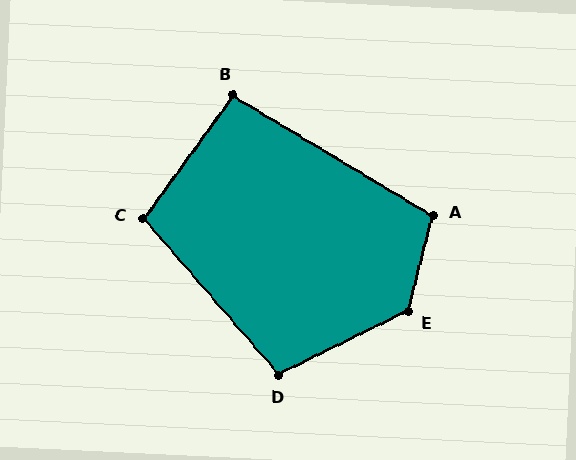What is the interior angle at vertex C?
Approximately 103 degrees (obtuse).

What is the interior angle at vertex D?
Approximately 105 degrees (obtuse).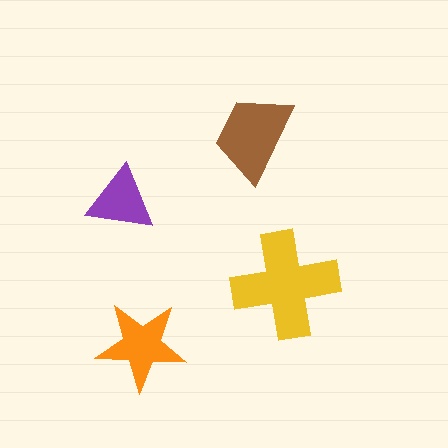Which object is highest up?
The brown trapezoid is topmost.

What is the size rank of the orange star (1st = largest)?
3rd.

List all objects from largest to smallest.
The yellow cross, the brown trapezoid, the orange star, the purple triangle.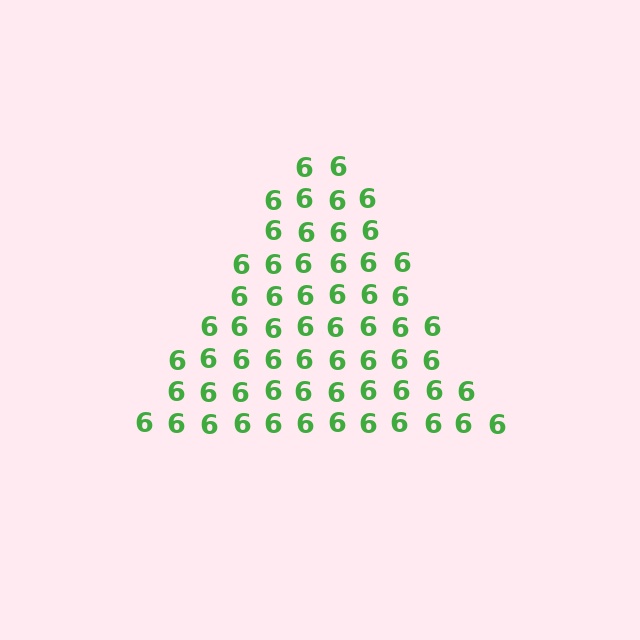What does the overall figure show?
The overall figure shows a triangle.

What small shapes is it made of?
It is made of small digit 6's.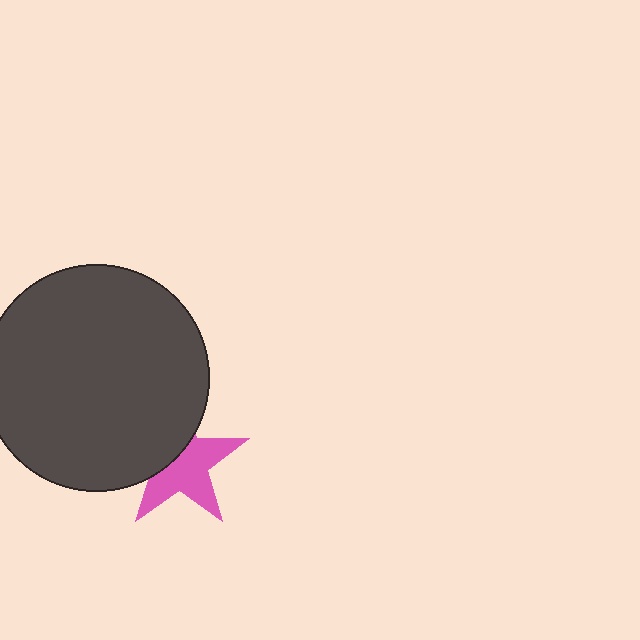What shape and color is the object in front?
The object in front is a dark gray circle.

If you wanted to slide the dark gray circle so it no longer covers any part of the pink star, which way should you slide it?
Slide it toward the upper-left — that is the most direct way to separate the two shapes.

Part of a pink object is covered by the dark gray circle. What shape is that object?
It is a star.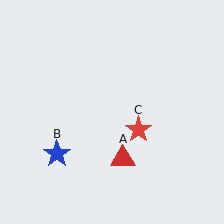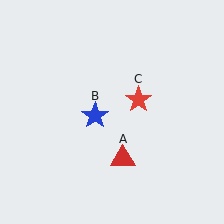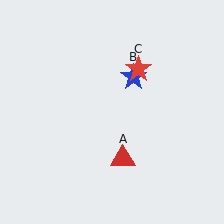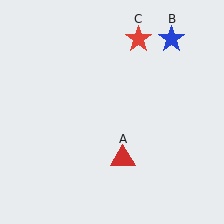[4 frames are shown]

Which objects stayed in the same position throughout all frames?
Red triangle (object A) remained stationary.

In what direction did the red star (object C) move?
The red star (object C) moved up.